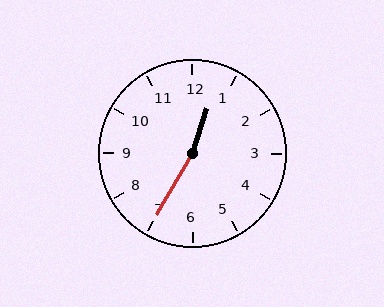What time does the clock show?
12:35.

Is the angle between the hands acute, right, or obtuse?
It is obtuse.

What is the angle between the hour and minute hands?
Approximately 168 degrees.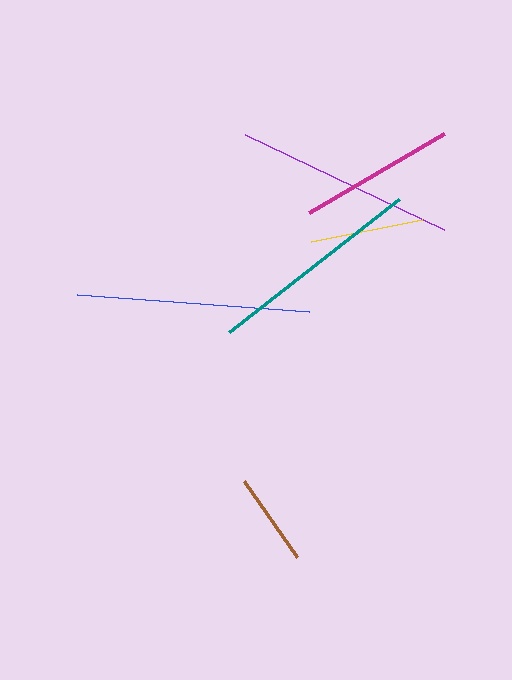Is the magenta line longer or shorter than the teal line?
The teal line is longer than the magenta line.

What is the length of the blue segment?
The blue segment is approximately 232 pixels long.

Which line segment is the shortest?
The brown line is the shortest at approximately 93 pixels.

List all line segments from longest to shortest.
From longest to shortest: blue, purple, teal, magenta, yellow, brown.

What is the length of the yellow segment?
The yellow segment is approximately 113 pixels long.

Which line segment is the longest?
The blue line is the longest at approximately 232 pixels.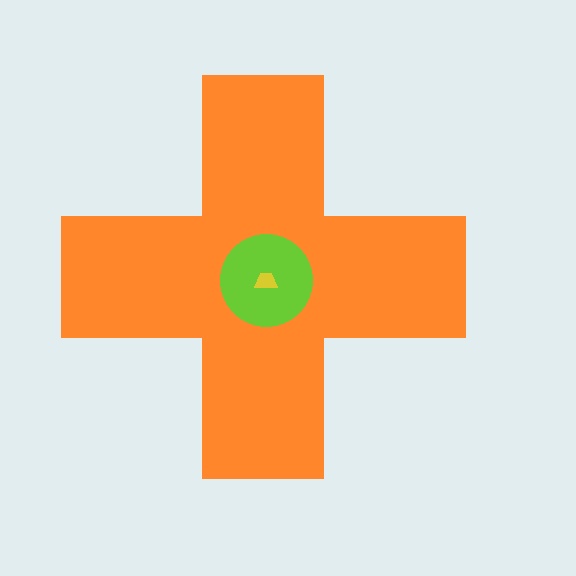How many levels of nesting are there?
3.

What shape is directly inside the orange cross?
The lime circle.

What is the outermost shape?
The orange cross.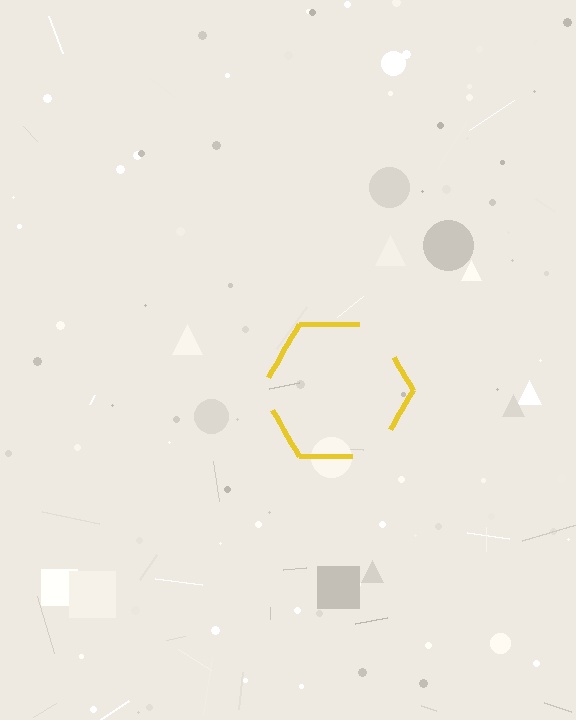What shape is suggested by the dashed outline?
The dashed outline suggests a hexagon.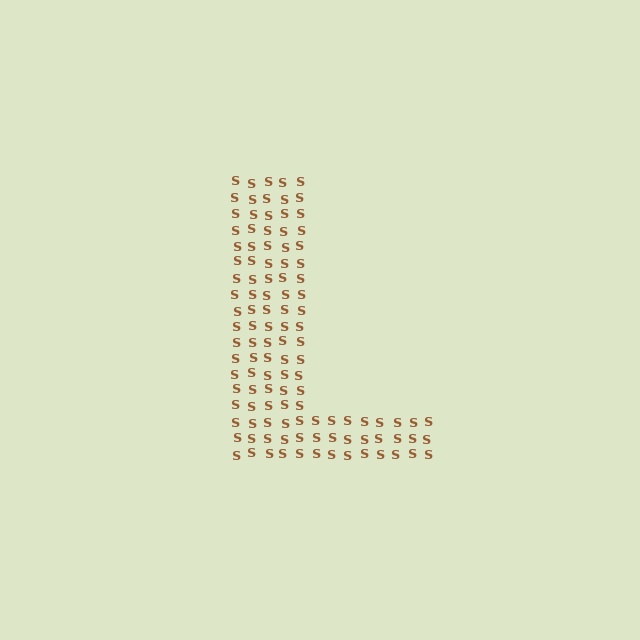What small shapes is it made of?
It is made of small letter S's.